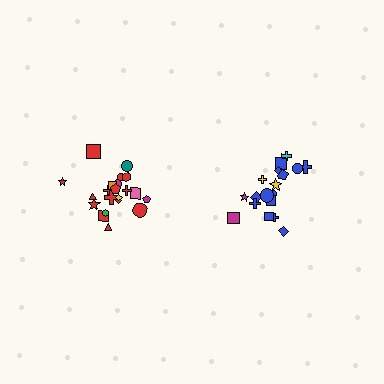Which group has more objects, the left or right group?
The left group.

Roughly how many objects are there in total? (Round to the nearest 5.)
Roughly 40 objects in total.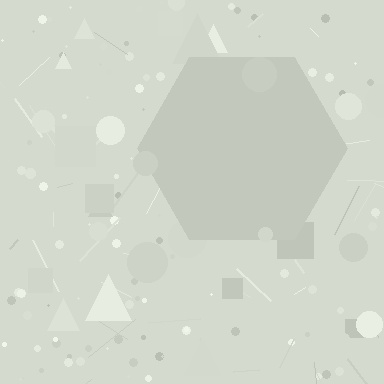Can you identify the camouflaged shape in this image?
The camouflaged shape is a hexagon.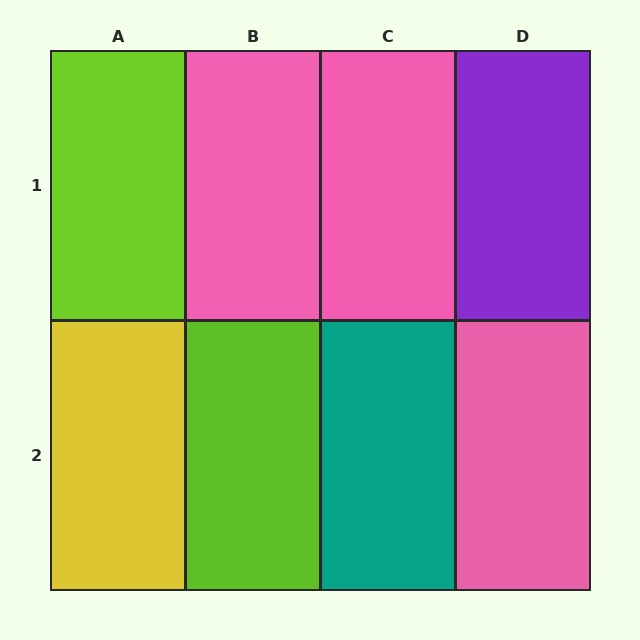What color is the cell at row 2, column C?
Teal.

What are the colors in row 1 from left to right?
Lime, pink, pink, purple.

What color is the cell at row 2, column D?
Pink.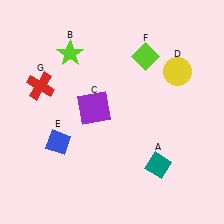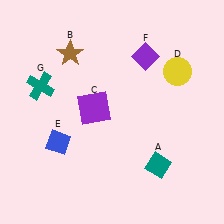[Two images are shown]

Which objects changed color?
B changed from lime to brown. F changed from lime to purple. G changed from red to teal.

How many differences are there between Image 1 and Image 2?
There are 3 differences between the two images.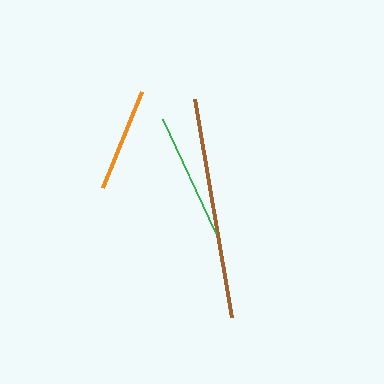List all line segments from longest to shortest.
From longest to shortest: brown, green, orange.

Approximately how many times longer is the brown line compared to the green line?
The brown line is approximately 1.8 times the length of the green line.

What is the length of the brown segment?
The brown segment is approximately 221 pixels long.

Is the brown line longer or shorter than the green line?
The brown line is longer than the green line.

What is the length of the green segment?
The green segment is approximately 126 pixels long.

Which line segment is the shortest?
The orange line is the shortest at approximately 103 pixels.